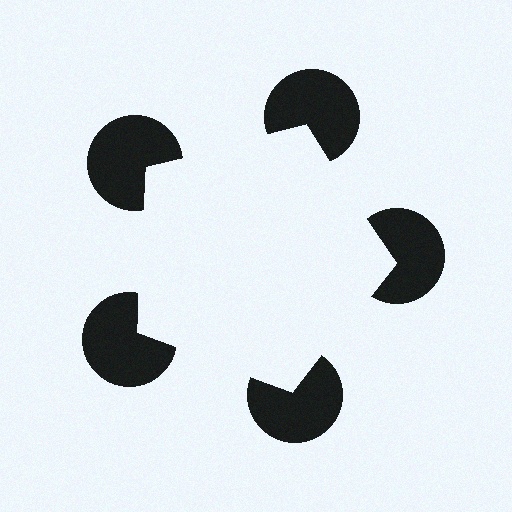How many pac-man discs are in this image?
There are 5 — one at each vertex of the illusory pentagon.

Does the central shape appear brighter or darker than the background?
It typically appears slightly brighter than the background, even though no actual brightness change is drawn.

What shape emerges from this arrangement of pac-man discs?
An illusory pentagon — its edges are inferred from the aligned wedge cuts in the pac-man discs, not physically drawn.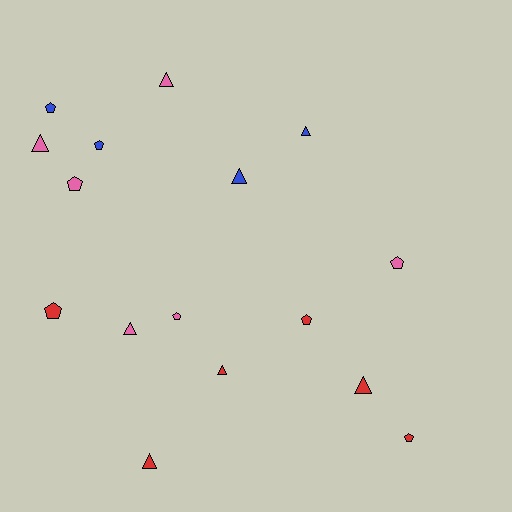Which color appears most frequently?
Red, with 6 objects.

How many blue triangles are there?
There are 2 blue triangles.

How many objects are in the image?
There are 16 objects.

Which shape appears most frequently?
Triangle, with 8 objects.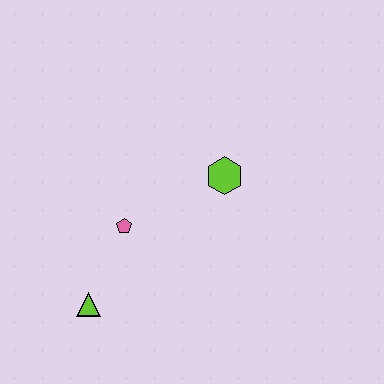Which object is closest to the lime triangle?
The pink pentagon is closest to the lime triangle.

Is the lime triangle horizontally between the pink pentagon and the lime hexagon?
No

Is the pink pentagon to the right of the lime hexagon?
No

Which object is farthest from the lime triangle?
The lime hexagon is farthest from the lime triangle.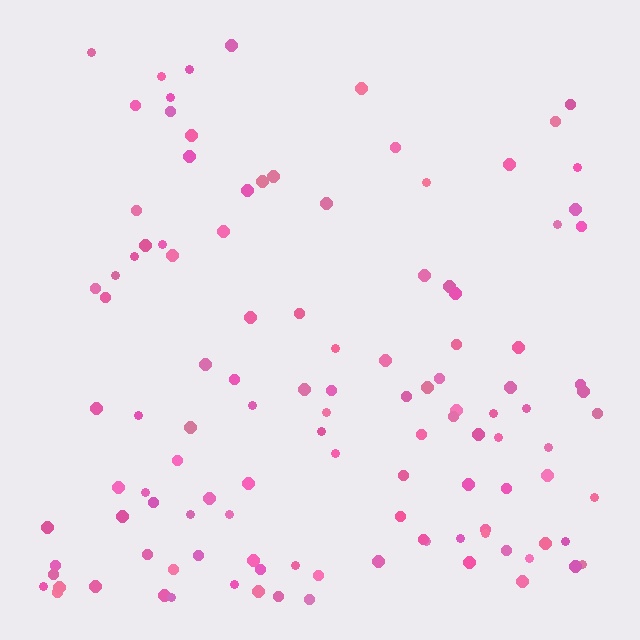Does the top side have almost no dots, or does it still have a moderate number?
Still a moderate number, just noticeably fewer than the bottom.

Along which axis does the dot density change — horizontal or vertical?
Vertical.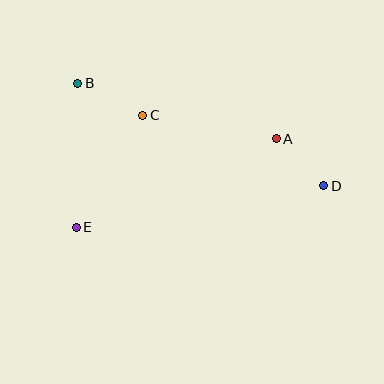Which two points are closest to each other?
Points A and D are closest to each other.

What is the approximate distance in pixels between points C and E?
The distance between C and E is approximately 131 pixels.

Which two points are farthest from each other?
Points B and D are farthest from each other.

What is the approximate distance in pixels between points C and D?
The distance between C and D is approximately 194 pixels.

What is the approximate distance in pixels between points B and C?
The distance between B and C is approximately 72 pixels.